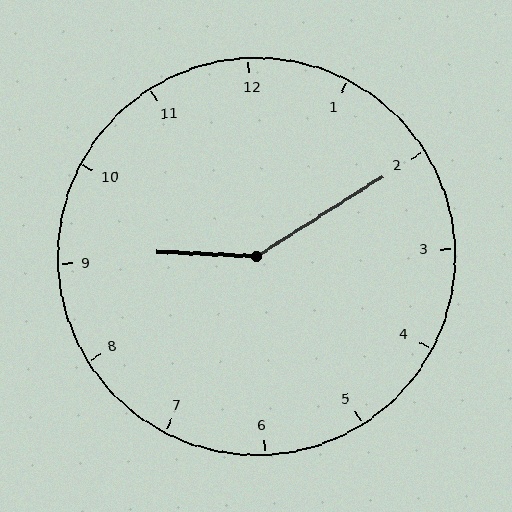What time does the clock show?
9:10.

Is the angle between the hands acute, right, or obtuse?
It is obtuse.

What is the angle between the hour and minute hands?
Approximately 145 degrees.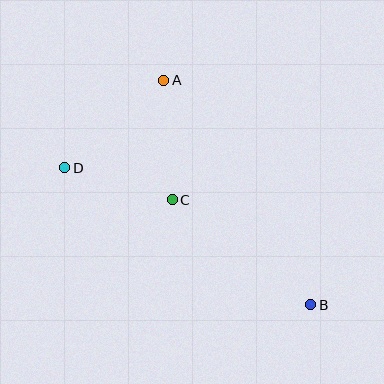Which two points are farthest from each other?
Points B and D are farthest from each other.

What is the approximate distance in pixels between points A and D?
The distance between A and D is approximately 132 pixels.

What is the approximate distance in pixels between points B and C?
The distance between B and C is approximately 174 pixels.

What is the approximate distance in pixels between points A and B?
The distance between A and B is approximately 268 pixels.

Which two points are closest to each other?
Points C and D are closest to each other.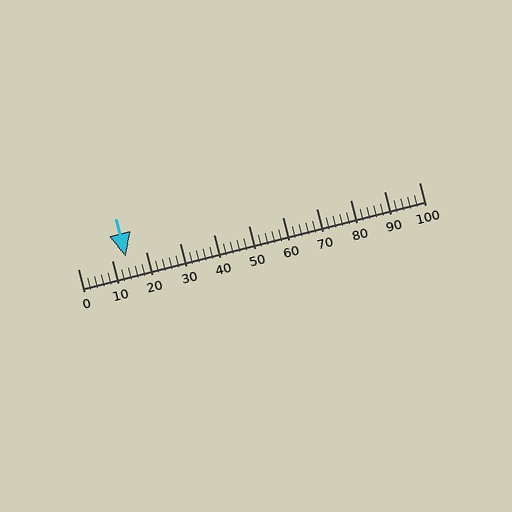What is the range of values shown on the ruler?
The ruler shows values from 0 to 100.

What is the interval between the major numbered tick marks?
The major tick marks are spaced 10 units apart.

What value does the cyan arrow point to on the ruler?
The cyan arrow points to approximately 14.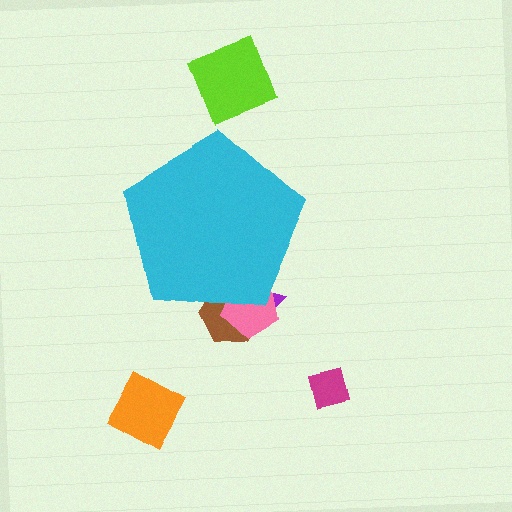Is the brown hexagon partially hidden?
Yes, the brown hexagon is partially hidden behind the cyan pentagon.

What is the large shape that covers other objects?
A cyan pentagon.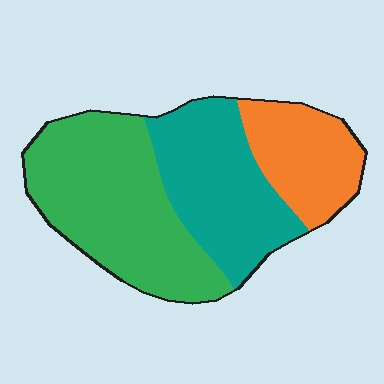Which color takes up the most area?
Green, at roughly 45%.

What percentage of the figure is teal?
Teal covers about 35% of the figure.